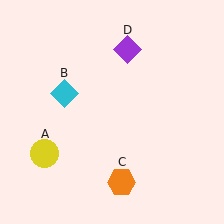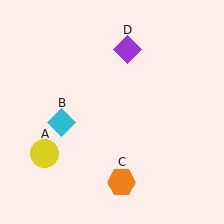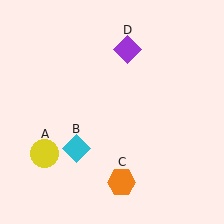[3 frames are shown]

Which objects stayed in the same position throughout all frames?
Yellow circle (object A) and orange hexagon (object C) and purple diamond (object D) remained stationary.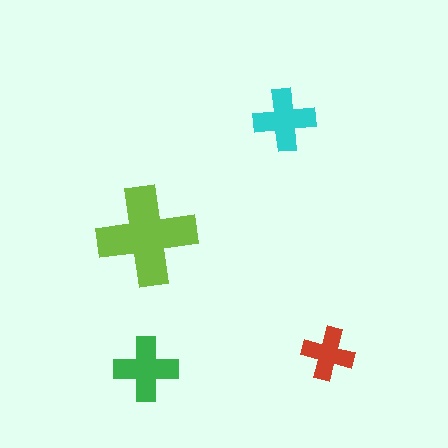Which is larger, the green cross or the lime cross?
The lime one.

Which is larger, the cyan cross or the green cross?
The green one.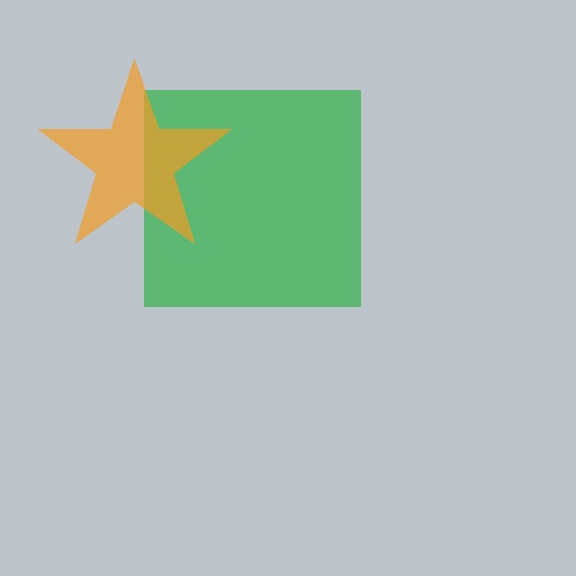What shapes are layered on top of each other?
The layered shapes are: a green square, an orange star.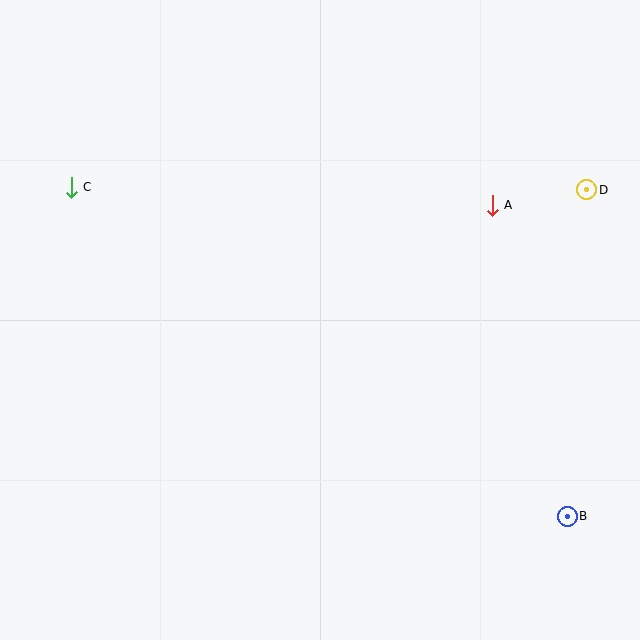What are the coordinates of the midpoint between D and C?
The midpoint between D and C is at (329, 189).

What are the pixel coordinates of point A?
Point A is at (492, 205).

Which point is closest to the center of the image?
Point A at (492, 205) is closest to the center.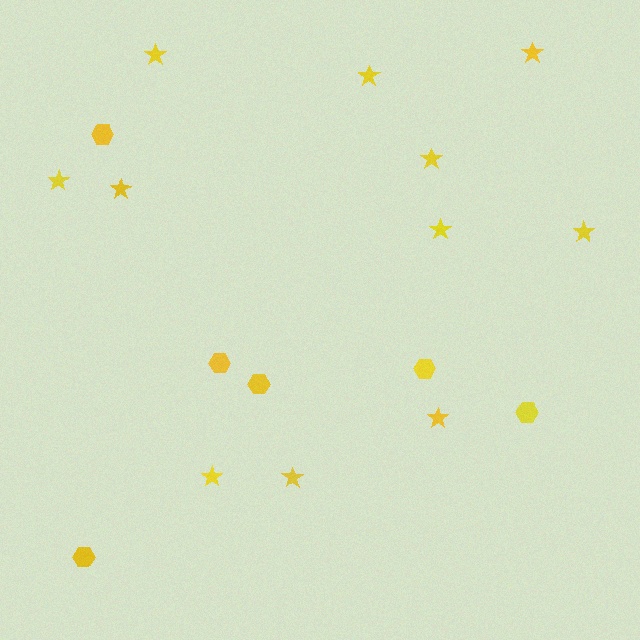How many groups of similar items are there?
There are 2 groups: one group of hexagons (6) and one group of stars (11).